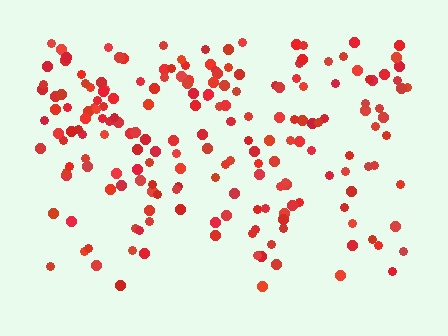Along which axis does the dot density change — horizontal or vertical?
Vertical.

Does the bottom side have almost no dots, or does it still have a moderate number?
Still a moderate number, just noticeably fewer than the top.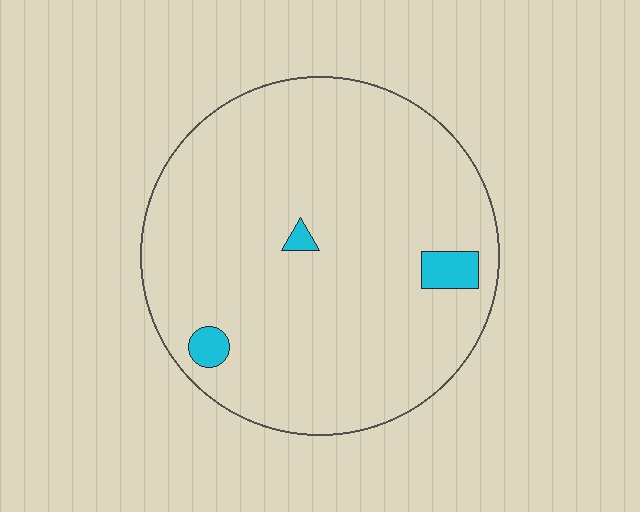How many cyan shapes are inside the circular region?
3.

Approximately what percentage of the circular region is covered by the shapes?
Approximately 5%.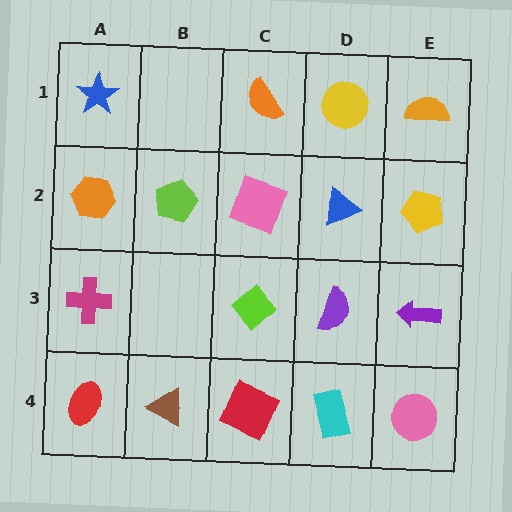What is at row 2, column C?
A pink square.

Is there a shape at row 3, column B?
No, that cell is empty.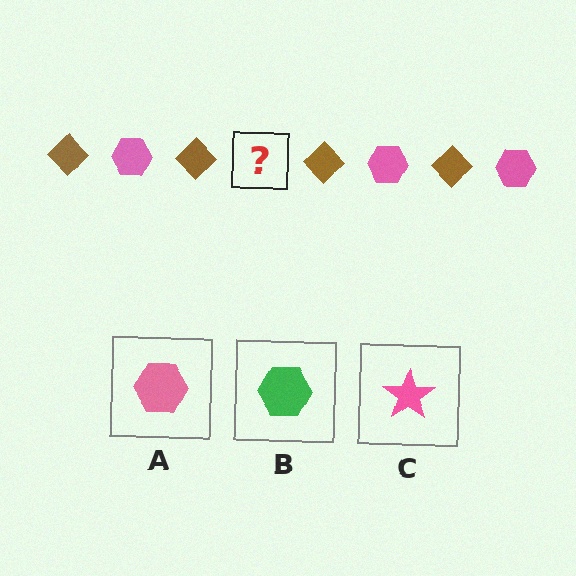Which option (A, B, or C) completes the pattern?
A.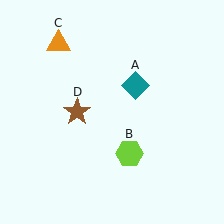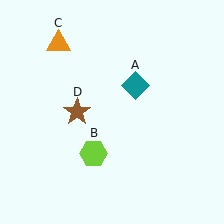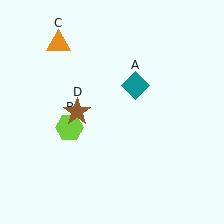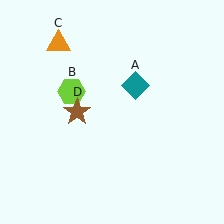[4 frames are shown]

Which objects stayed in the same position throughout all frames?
Teal diamond (object A) and orange triangle (object C) and brown star (object D) remained stationary.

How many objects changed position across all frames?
1 object changed position: lime hexagon (object B).